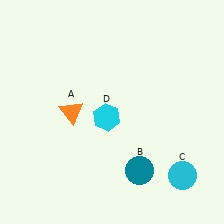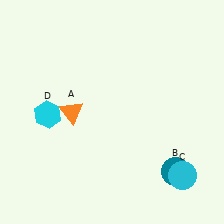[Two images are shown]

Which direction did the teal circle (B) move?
The teal circle (B) moved right.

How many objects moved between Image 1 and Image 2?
2 objects moved between the two images.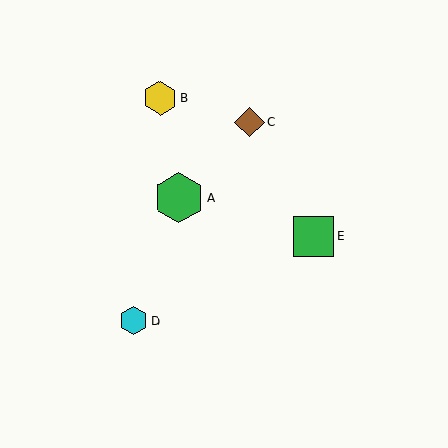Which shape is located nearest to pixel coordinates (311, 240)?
The green square (labeled E) at (314, 236) is nearest to that location.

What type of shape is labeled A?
Shape A is a green hexagon.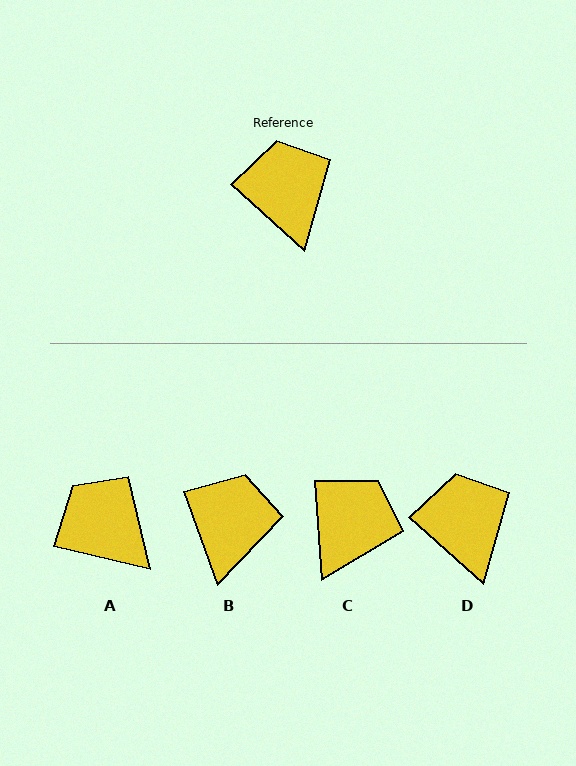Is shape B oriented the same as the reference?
No, it is off by about 28 degrees.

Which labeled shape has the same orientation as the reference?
D.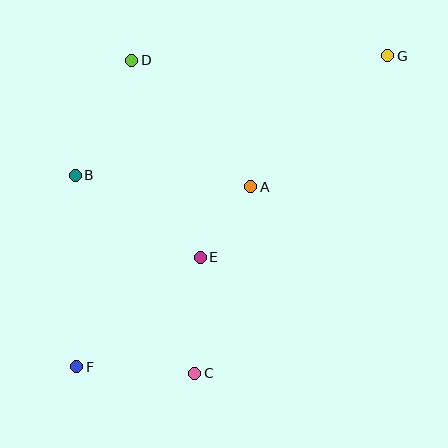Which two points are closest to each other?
Points A and E are closest to each other.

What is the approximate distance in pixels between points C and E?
The distance between C and E is approximately 116 pixels.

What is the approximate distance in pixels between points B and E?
The distance between B and E is approximately 150 pixels.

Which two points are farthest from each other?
Points F and G are farthest from each other.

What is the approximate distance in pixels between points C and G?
The distance between C and G is approximately 372 pixels.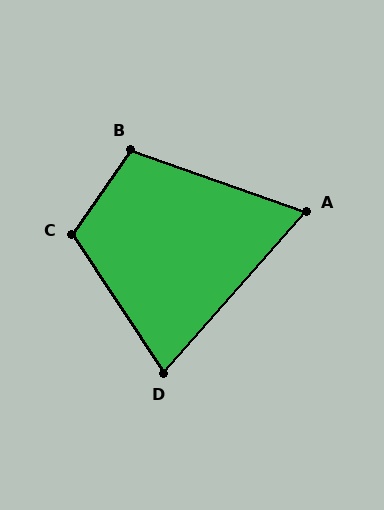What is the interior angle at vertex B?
Approximately 105 degrees (obtuse).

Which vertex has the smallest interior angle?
A, at approximately 68 degrees.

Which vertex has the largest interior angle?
C, at approximately 112 degrees.